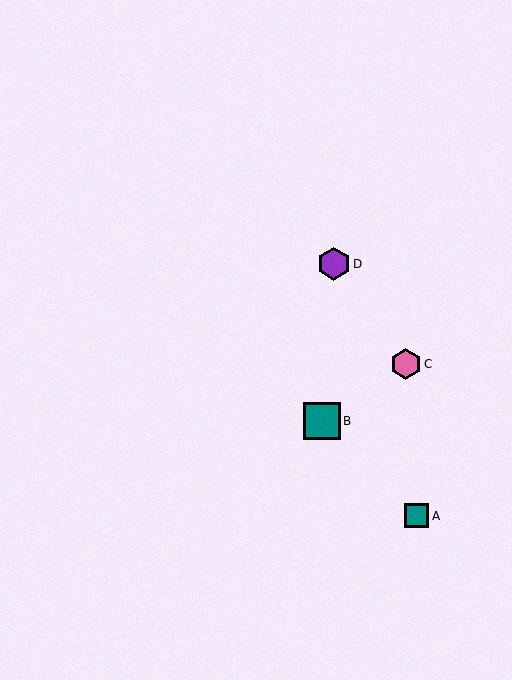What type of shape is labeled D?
Shape D is a purple hexagon.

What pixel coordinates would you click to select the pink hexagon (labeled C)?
Click at (406, 364) to select the pink hexagon C.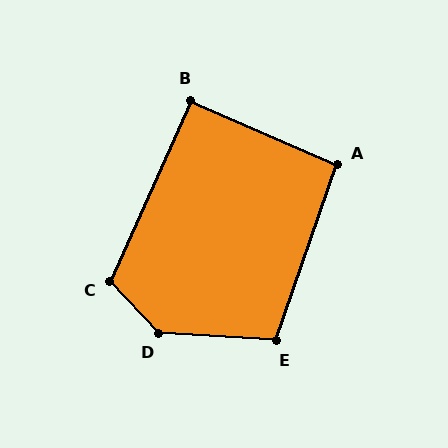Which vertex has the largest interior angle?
D, at approximately 136 degrees.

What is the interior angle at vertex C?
Approximately 113 degrees (obtuse).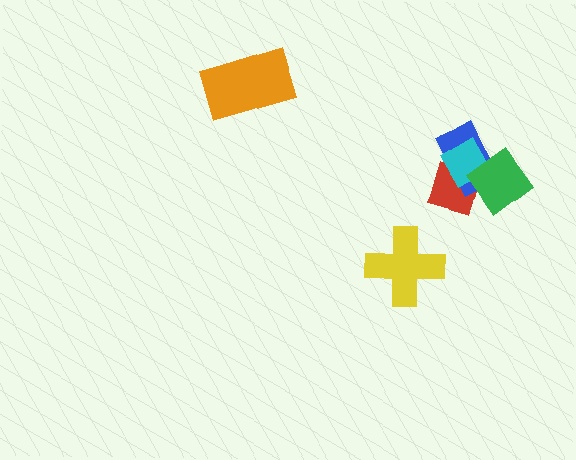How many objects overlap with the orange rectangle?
0 objects overlap with the orange rectangle.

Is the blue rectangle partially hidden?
Yes, it is partially covered by another shape.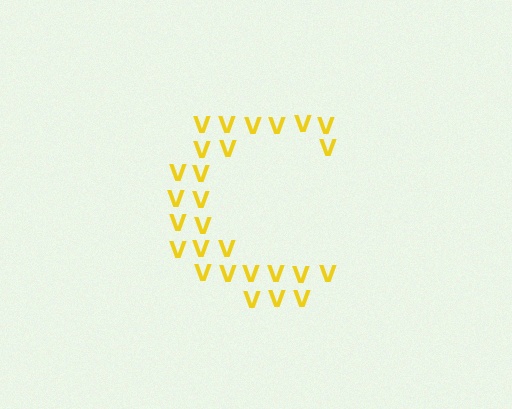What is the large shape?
The large shape is the letter C.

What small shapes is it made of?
It is made of small letter V's.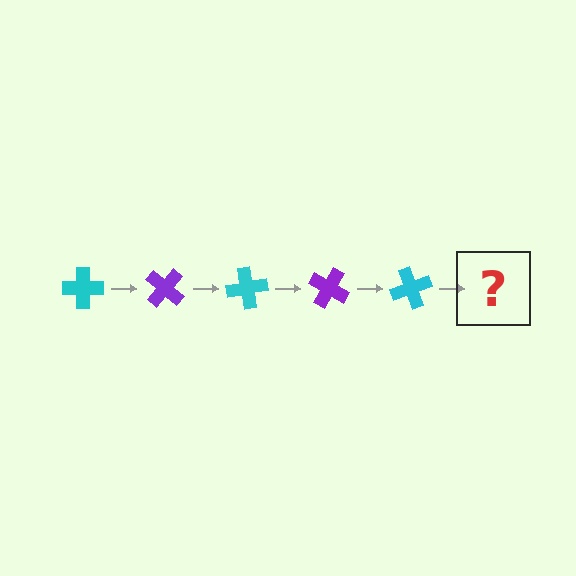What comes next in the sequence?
The next element should be a purple cross, rotated 200 degrees from the start.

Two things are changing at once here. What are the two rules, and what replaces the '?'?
The two rules are that it rotates 40 degrees each step and the color cycles through cyan and purple. The '?' should be a purple cross, rotated 200 degrees from the start.